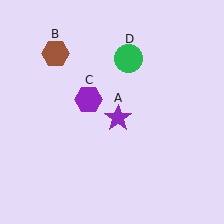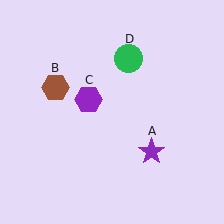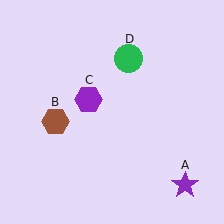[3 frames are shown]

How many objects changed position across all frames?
2 objects changed position: purple star (object A), brown hexagon (object B).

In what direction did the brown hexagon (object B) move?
The brown hexagon (object B) moved down.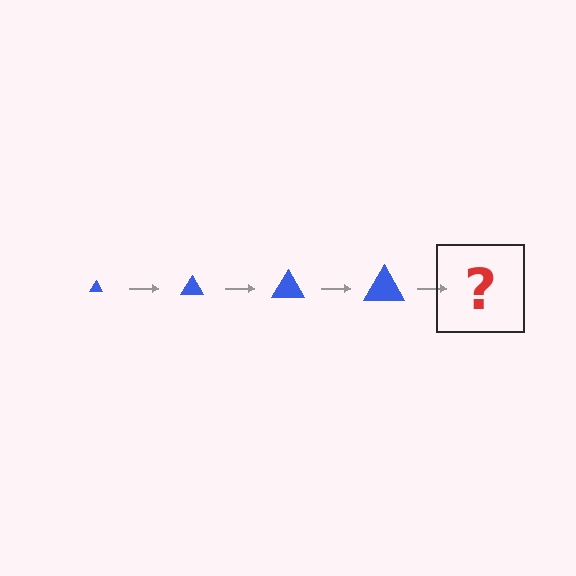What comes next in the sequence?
The next element should be a blue triangle, larger than the previous one.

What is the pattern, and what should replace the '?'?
The pattern is that the triangle gets progressively larger each step. The '?' should be a blue triangle, larger than the previous one.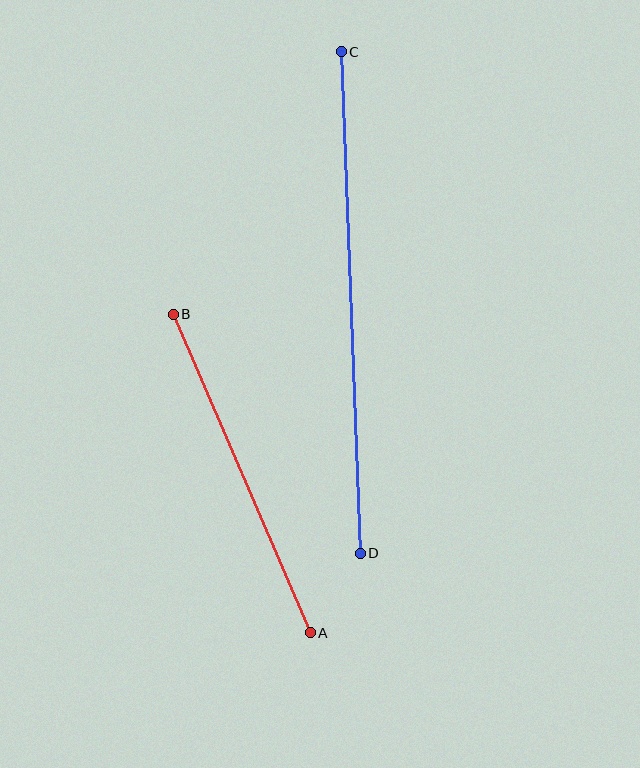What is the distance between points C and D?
The distance is approximately 502 pixels.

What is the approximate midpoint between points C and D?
The midpoint is at approximately (351, 303) pixels.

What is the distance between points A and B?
The distance is approximately 347 pixels.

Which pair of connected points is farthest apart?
Points C and D are farthest apart.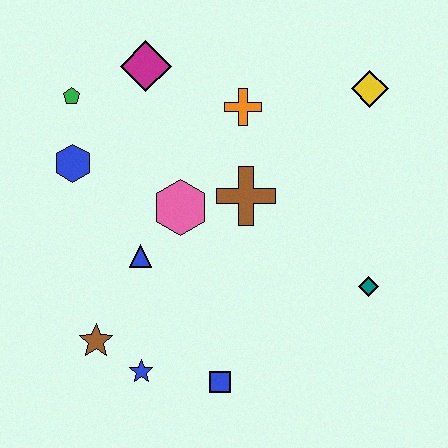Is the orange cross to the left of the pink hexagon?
No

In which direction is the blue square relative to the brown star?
The blue square is to the right of the brown star.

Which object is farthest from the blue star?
The yellow diamond is farthest from the blue star.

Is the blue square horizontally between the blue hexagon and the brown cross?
Yes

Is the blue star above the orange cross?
No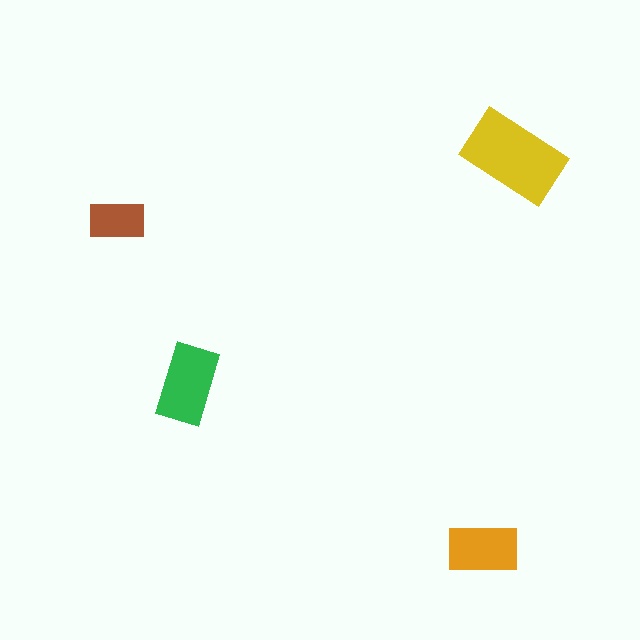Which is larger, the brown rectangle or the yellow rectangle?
The yellow one.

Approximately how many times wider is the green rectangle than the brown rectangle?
About 1.5 times wider.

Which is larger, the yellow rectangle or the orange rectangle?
The yellow one.